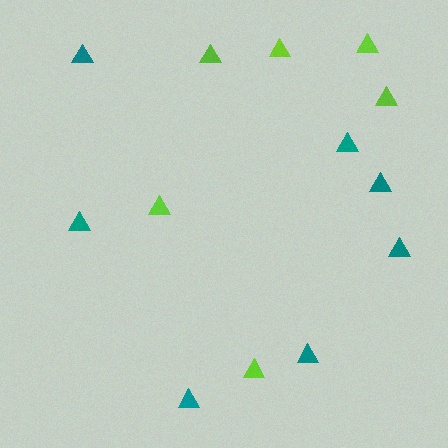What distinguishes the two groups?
There are 2 groups: one group of teal triangles (7) and one group of lime triangles (6).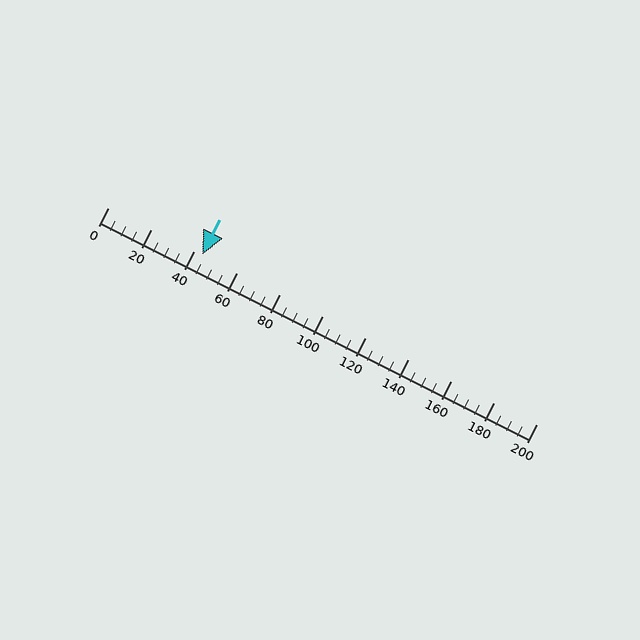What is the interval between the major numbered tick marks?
The major tick marks are spaced 20 units apart.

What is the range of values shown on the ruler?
The ruler shows values from 0 to 200.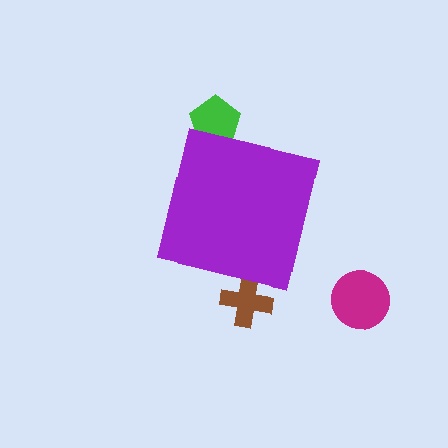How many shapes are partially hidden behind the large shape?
2 shapes are partially hidden.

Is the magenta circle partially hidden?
No, the magenta circle is fully visible.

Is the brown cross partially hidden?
Yes, the brown cross is partially hidden behind the purple square.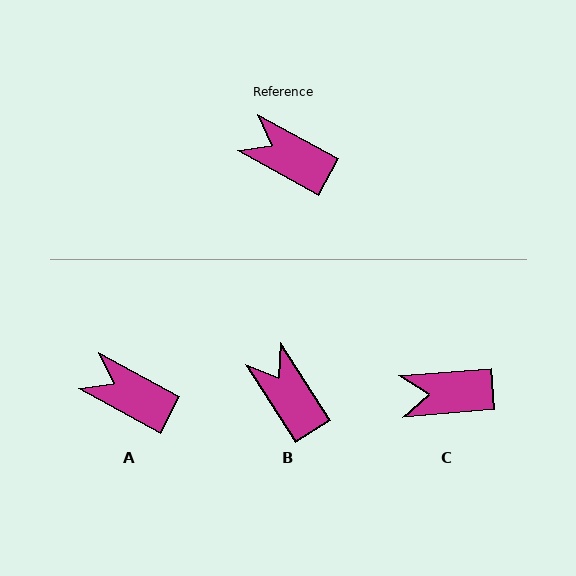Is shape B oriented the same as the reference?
No, it is off by about 29 degrees.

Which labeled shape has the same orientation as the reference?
A.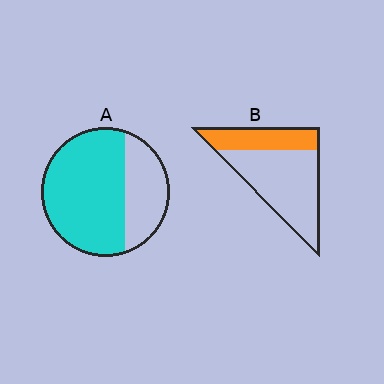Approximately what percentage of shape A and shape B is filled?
A is approximately 70% and B is approximately 30%.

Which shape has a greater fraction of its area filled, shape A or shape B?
Shape A.